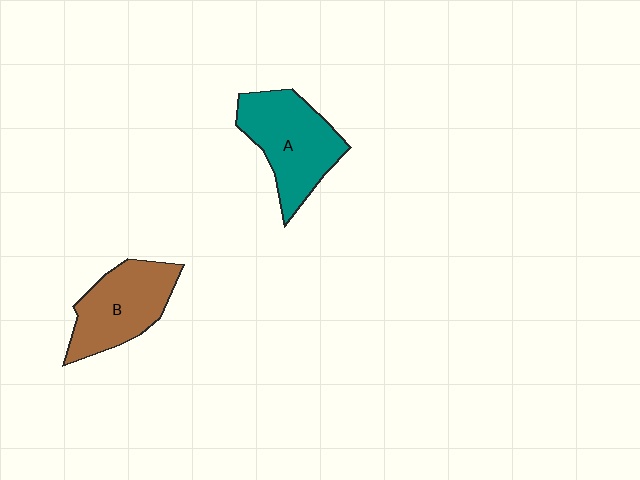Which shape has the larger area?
Shape A (teal).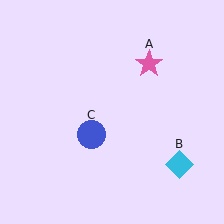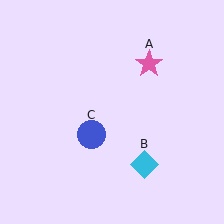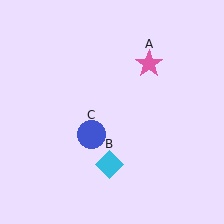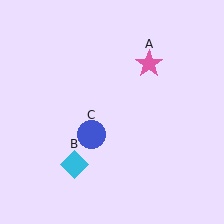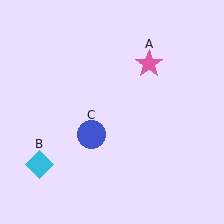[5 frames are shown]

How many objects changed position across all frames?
1 object changed position: cyan diamond (object B).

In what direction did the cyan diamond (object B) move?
The cyan diamond (object B) moved left.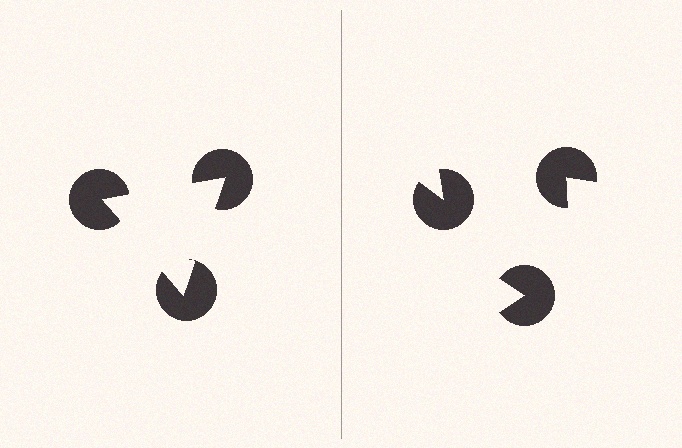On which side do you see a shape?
An illusory triangle appears on the left side. On the right side the wedge cuts are rotated, so no coherent shape forms.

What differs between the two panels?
The pac-man discs are positioned identically on both sides; only the wedge orientations differ. On the left they align to a triangle; on the right they are misaligned.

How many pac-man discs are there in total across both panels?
6 — 3 on each side.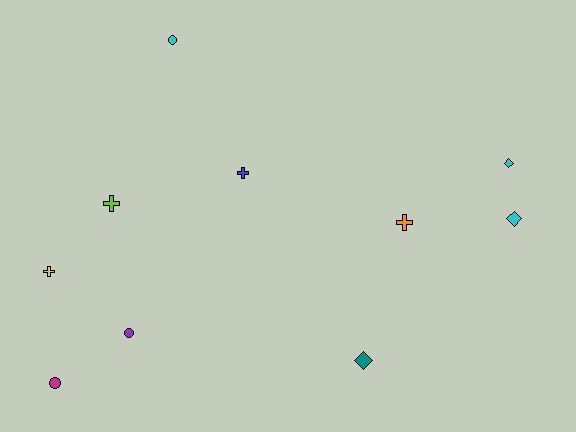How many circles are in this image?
There are 3 circles.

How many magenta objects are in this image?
There is 1 magenta object.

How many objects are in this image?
There are 10 objects.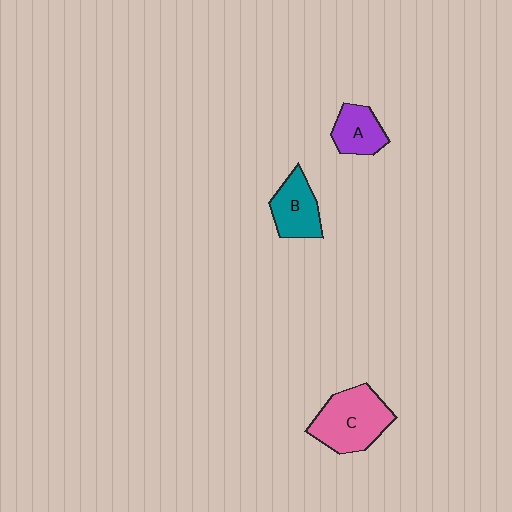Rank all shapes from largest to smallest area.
From largest to smallest: C (pink), B (teal), A (purple).